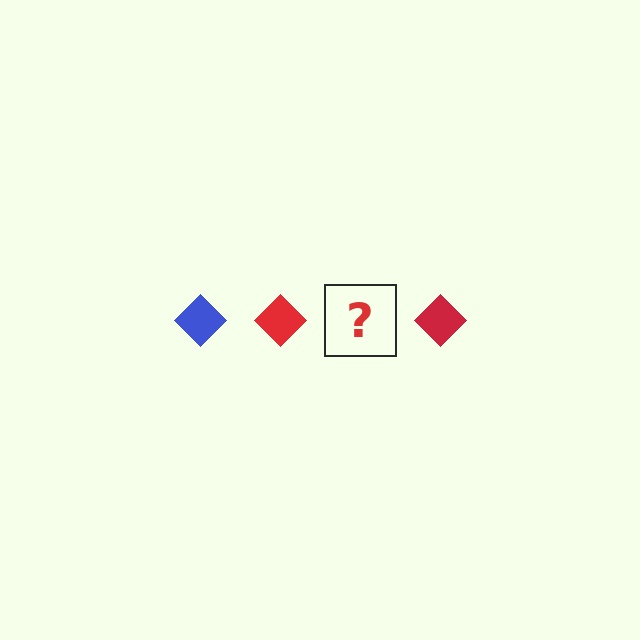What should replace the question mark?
The question mark should be replaced with a blue diamond.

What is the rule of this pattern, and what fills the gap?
The rule is that the pattern cycles through blue, red diamonds. The gap should be filled with a blue diamond.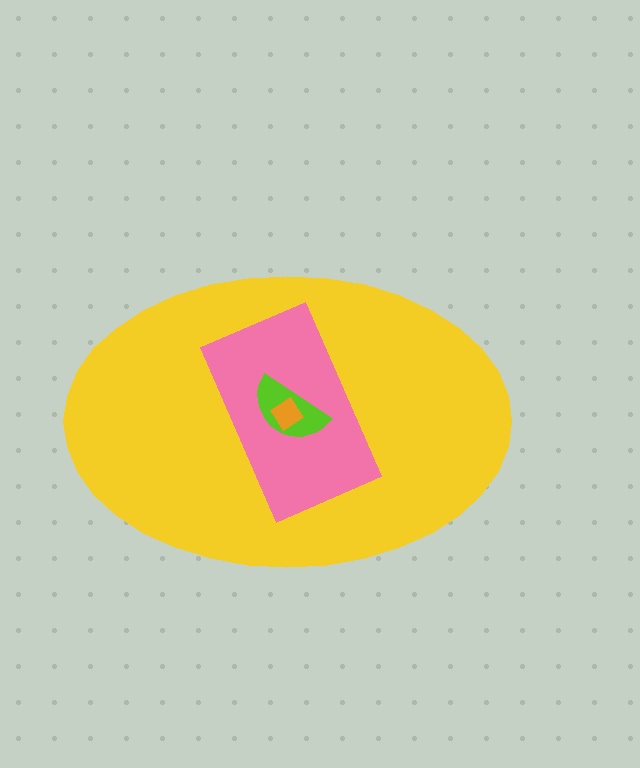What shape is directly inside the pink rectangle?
The lime semicircle.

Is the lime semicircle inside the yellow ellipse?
Yes.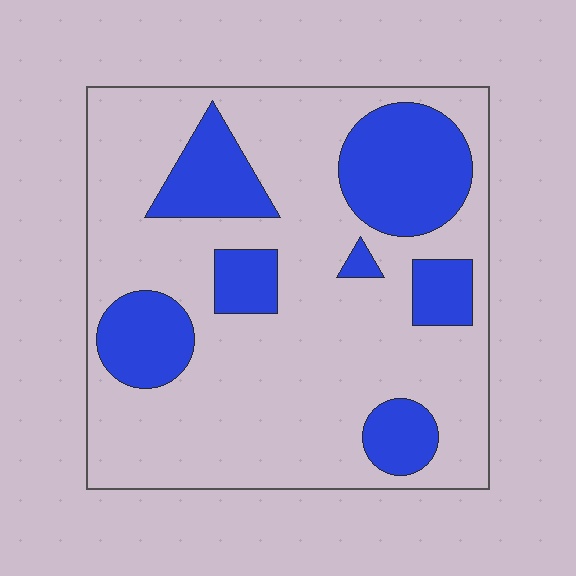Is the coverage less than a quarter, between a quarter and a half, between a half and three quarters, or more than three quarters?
Between a quarter and a half.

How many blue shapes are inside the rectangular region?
7.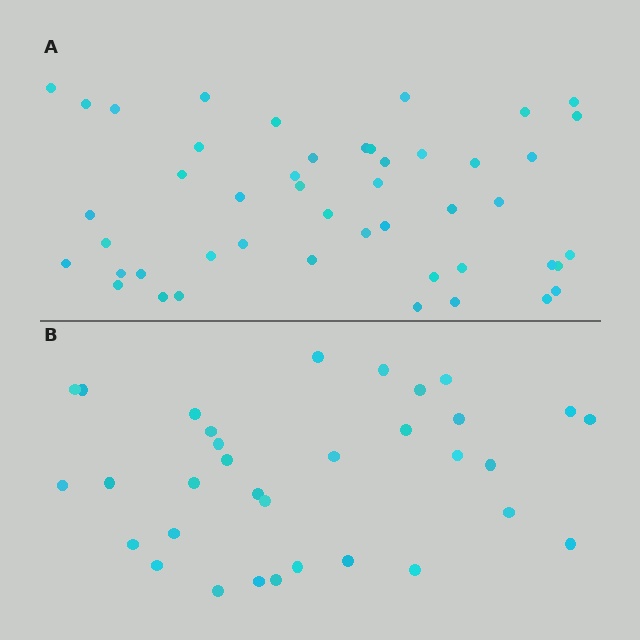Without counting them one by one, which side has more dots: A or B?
Region A (the top region) has more dots.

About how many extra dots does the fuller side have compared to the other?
Region A has approximately 15 more dots than region B.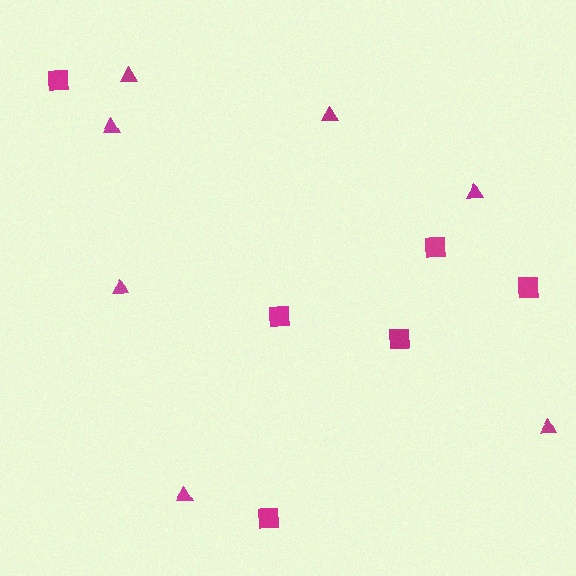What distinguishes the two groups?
There are 2 groups: one group of squares (6) and one group of triangles (7).